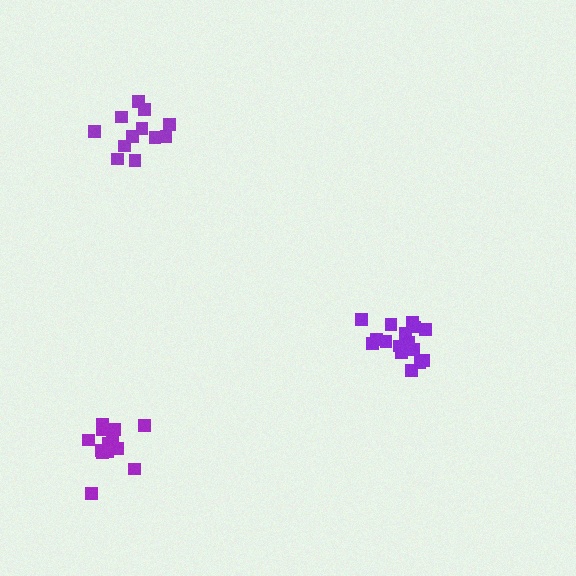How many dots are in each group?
Group 1: 16 dots, Group 2: 12 dots, Group 3: 13 dots (41 total).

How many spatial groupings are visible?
There are 3 spatial groupings.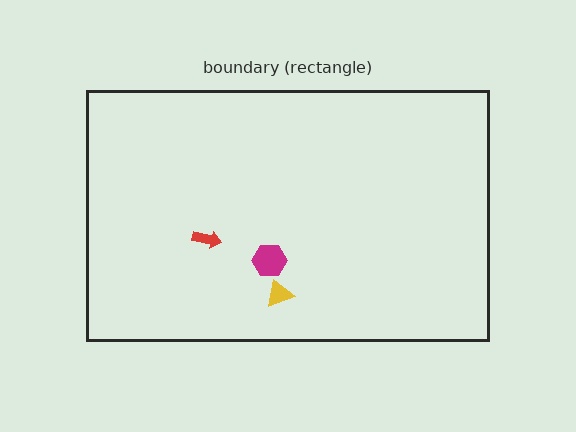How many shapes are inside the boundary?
3 inside, 0 outside.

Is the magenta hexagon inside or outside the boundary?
Inside.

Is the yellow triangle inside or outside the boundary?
Inside.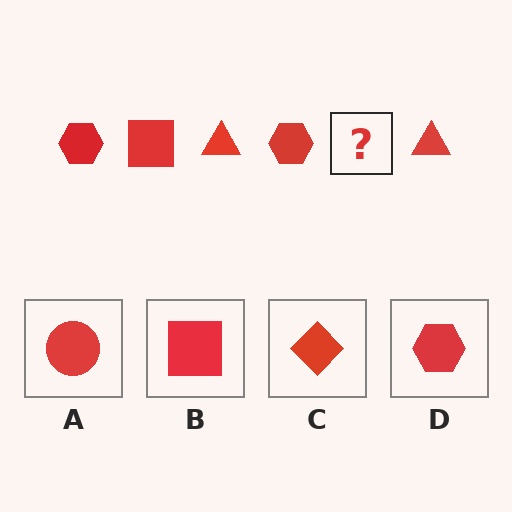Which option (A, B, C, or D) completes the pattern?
B.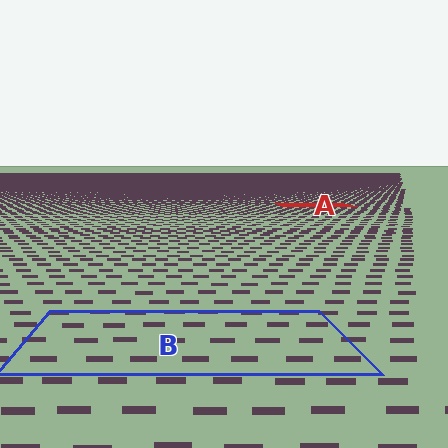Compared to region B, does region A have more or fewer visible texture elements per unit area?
Region A has more texture elements per unit area — they are packed more densely because it is farther away.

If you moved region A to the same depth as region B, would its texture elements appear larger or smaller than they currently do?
They would appear larger. At a closer depth, the same texture elements are projected at a bigger on-screen size.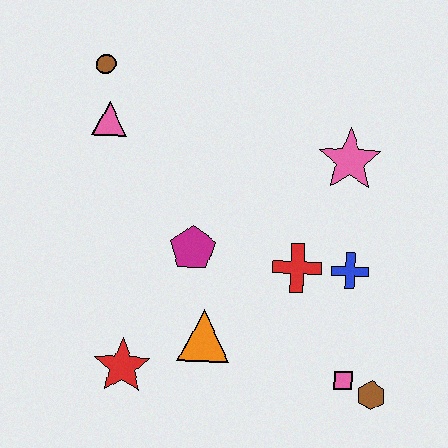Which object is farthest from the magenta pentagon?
The brown hexagon is farthest from the magenta pentagon.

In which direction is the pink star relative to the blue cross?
The pink star is above the blue cross.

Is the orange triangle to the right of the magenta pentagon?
Yes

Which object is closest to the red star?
The orange triangle is closest to the red star.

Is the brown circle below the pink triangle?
No